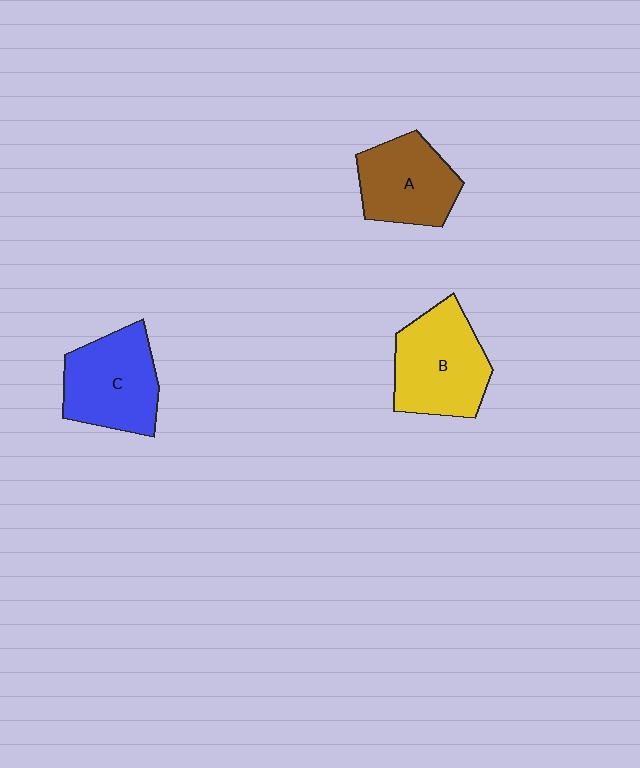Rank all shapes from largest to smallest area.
From largest to smallest: B (yellow), C (blue), A (brown).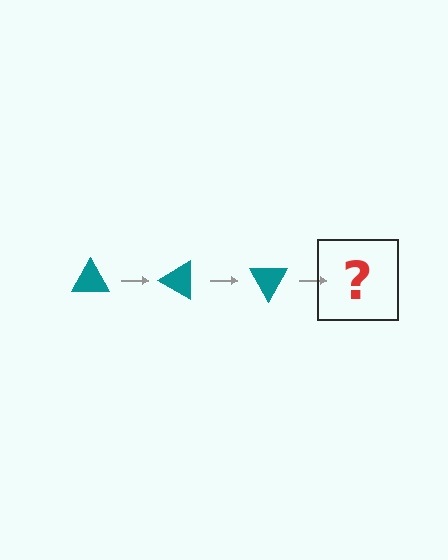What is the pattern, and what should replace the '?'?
The pattern is that the triangle rotates 30 degrees each step. The '?' should be a teal triangle rotated 90 degrees.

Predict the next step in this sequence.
The next step is a teal triangle rotated 90 degrees.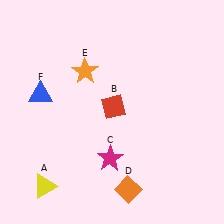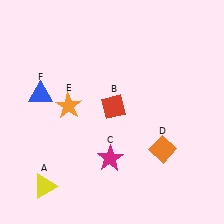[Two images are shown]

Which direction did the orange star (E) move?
The orange star (E) moved down.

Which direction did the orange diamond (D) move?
The orange diamond (D) moved up.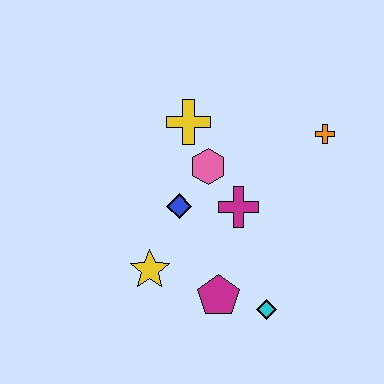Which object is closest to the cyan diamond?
The magenta pentagon is closest to the cyan diamond.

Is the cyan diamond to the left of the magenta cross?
No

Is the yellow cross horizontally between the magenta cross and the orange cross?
No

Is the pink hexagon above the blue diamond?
Yes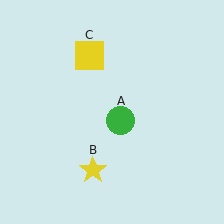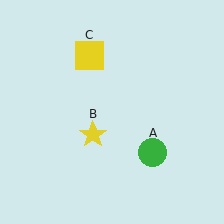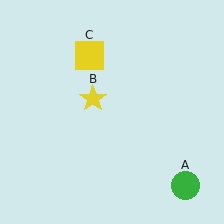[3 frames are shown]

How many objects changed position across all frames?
2 objects changed position: green circle (object A), yellow star (object B).